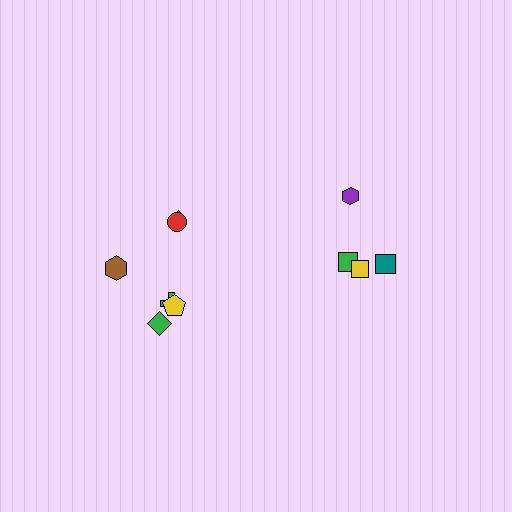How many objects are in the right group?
There are 4 objects.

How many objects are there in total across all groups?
There are 10 objects.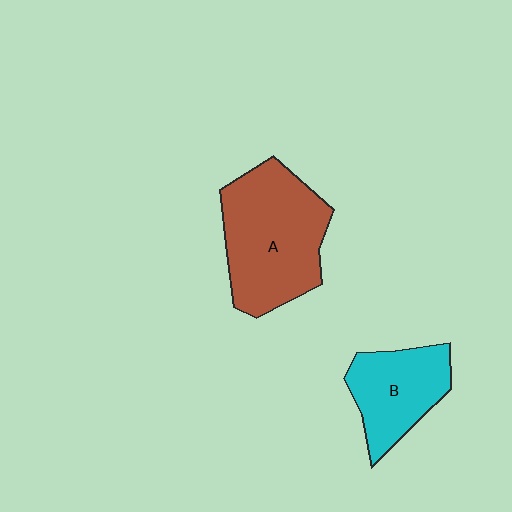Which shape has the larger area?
Shape A (brown).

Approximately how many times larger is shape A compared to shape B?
Approximately 1.6 times.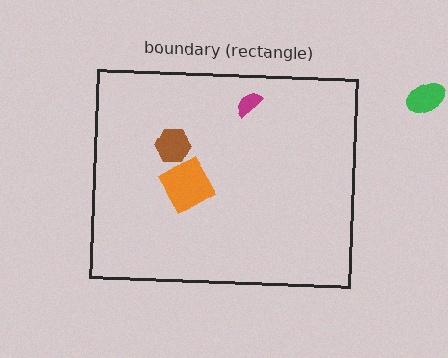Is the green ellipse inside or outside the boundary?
Outside.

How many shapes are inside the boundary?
3 inside, 1 outside.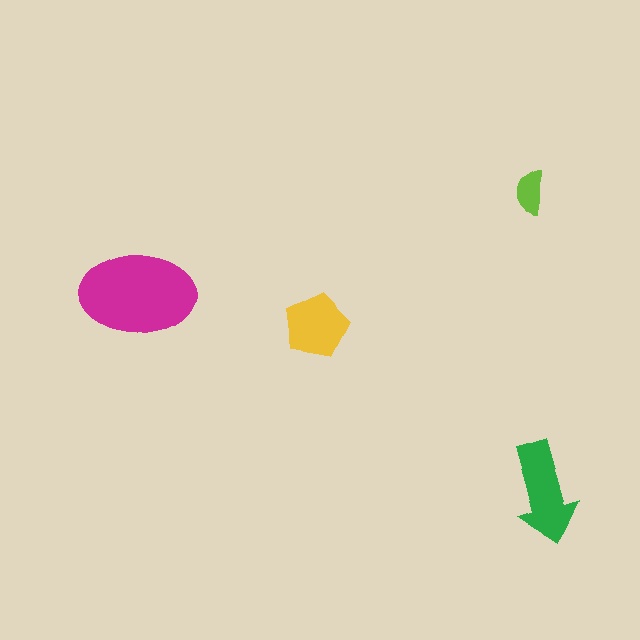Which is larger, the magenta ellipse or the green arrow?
The magenta ellipse.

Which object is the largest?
The magenta ellipse.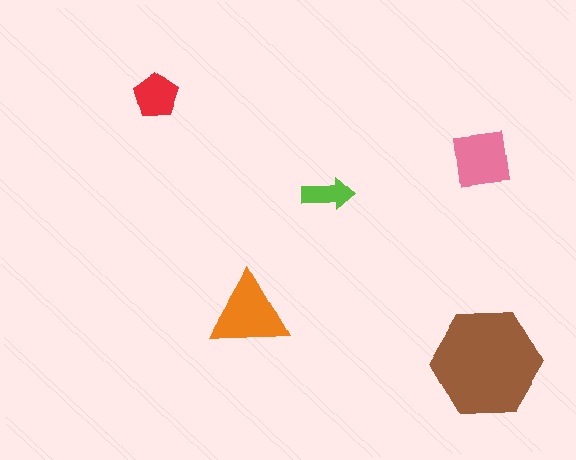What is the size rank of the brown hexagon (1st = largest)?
1st.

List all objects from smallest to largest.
The lime arrow, the red pentagon, the pink square, the orange triangle, the brown hexagon.